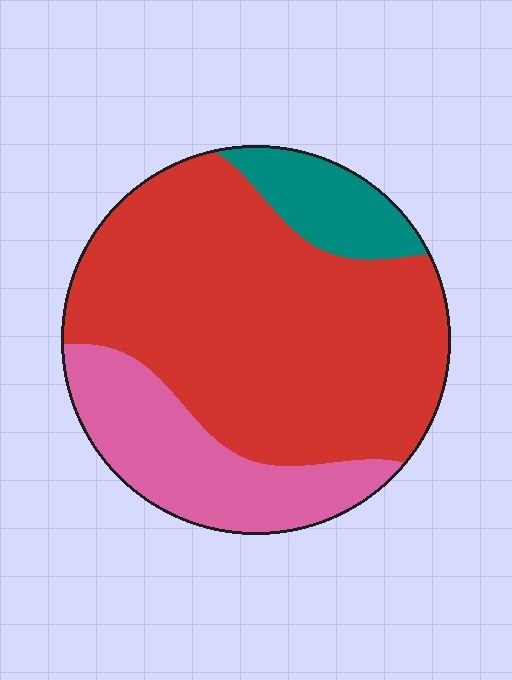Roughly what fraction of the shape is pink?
Pink takes up about one quarter (1/4) of the shape.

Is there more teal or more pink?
Pink.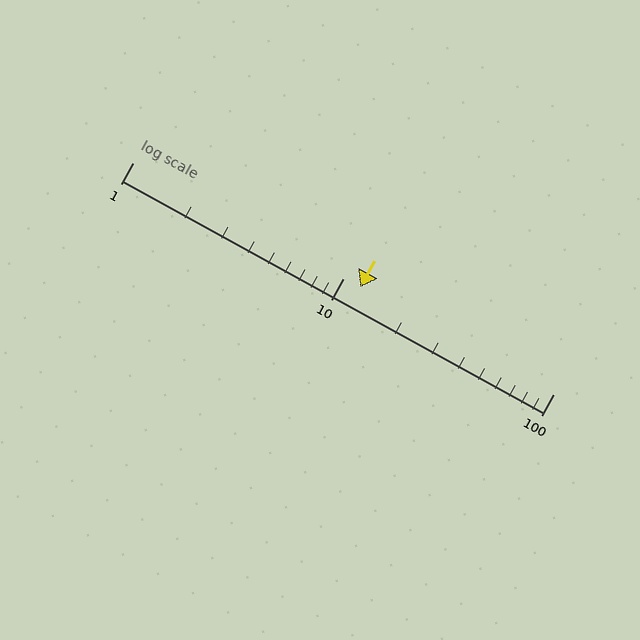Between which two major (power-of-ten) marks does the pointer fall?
The pointer is between 10 and 100.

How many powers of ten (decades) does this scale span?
The scale spans 2 decades, from 1 to 100.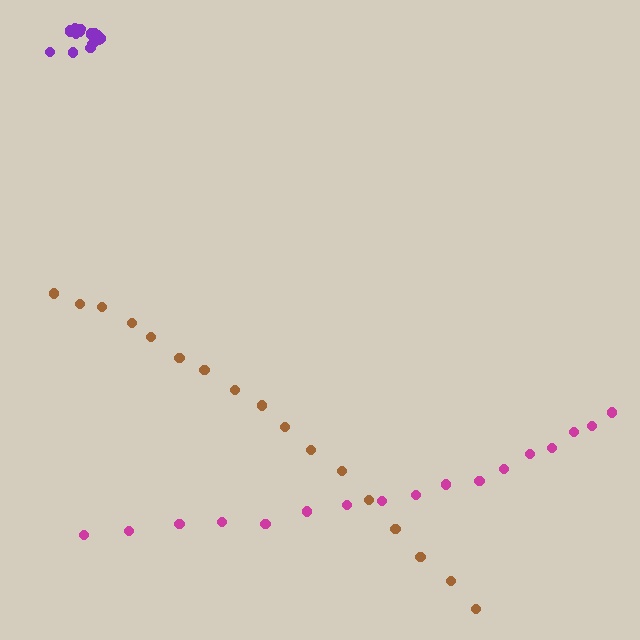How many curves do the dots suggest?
There are 3 distinct paths.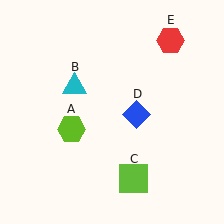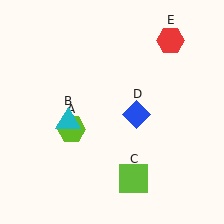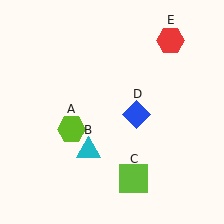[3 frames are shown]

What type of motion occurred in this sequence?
The cyan triangle (object B) rotated counterclockwise around the center of the scene.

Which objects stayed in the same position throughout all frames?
Lime hexagon (object A) and lime square (object C) and blue diamond (object D) and red hexagon (object E) remained stationary.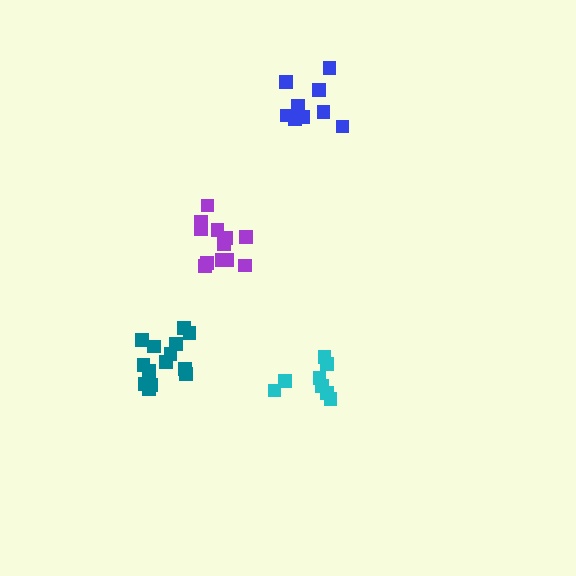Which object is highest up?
The blue cluster is topmost.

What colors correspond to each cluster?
The clusters are colored: cyan, blue, purple, teal.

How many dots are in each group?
Group 1: 8 dots, Group 2: 9 dots, Group 3: 12 dots, Group 4: 14 dots (43 total).